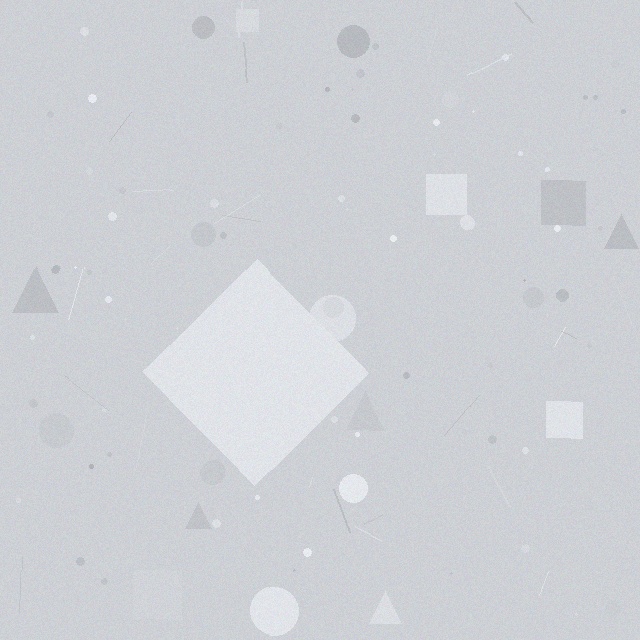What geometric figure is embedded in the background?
A diamond is embedded in the background.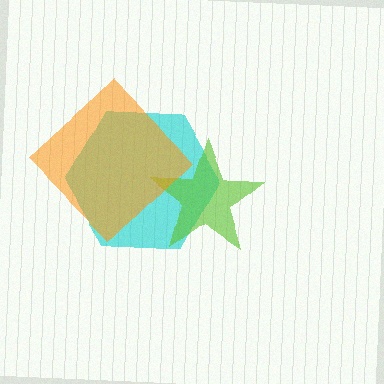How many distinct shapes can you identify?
There are 3 distinct shapes: a cyan hexagon, a lime star, an orange diamond.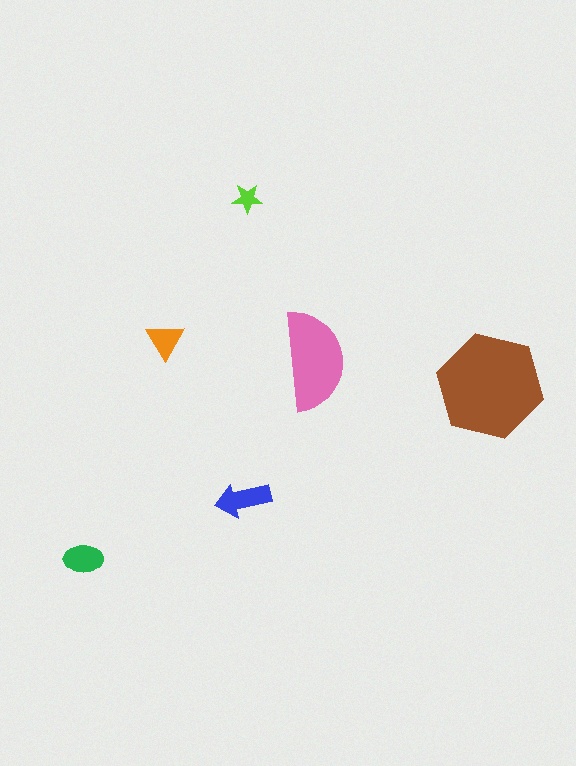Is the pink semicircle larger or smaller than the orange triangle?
Larger.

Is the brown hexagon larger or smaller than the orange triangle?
Larger.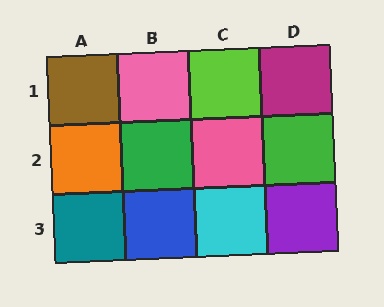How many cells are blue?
1 cell is blue.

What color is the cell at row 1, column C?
Lime.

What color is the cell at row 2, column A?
Orange.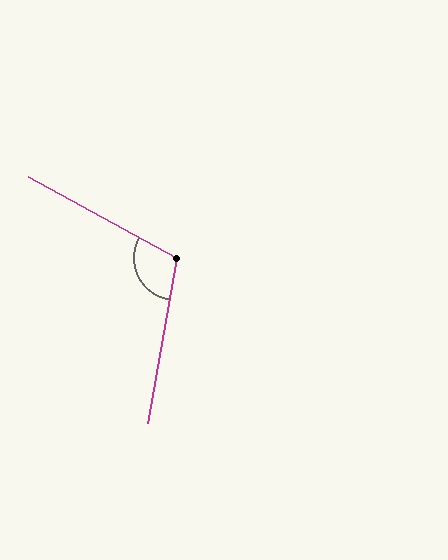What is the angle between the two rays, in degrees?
Approximately 109 degrees.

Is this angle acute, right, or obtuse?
It is obtuse.